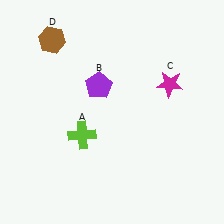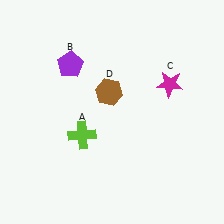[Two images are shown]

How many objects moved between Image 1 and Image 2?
2 objects moved between the two images.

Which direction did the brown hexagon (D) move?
The brown hexagon (D) moved right.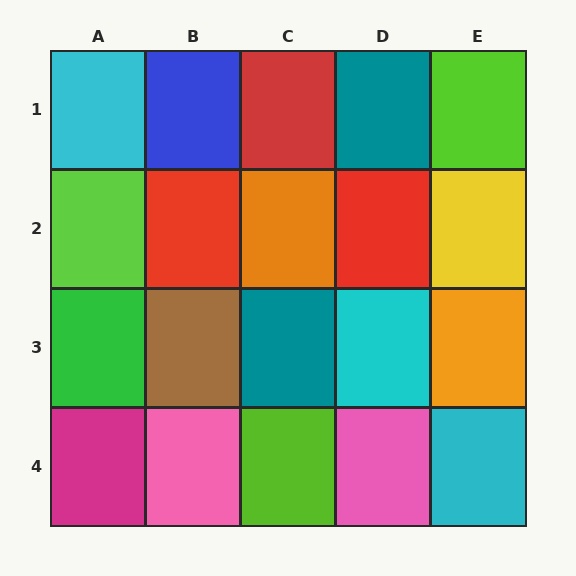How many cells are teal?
2 cells are teal.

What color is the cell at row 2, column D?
Red.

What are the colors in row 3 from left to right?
Green, brown, teal, cyan, orange.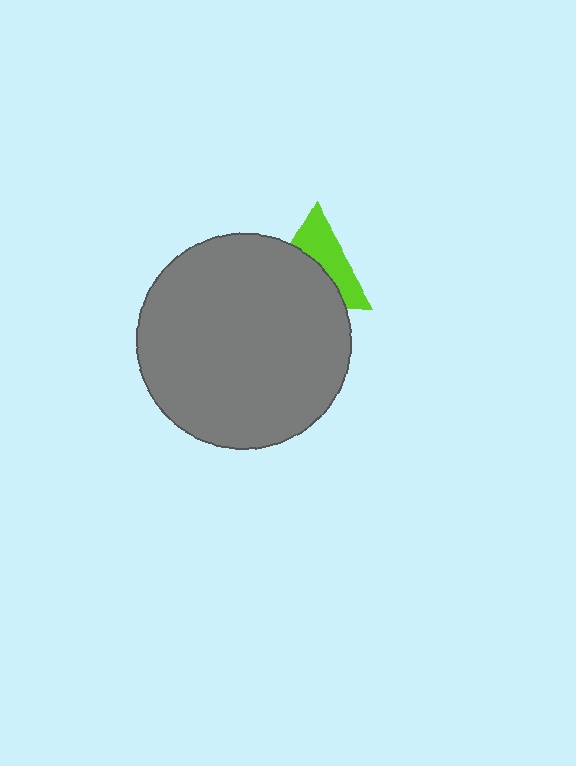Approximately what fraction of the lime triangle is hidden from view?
Roughly 54% of the lime triangle is hidden behind the gray circle.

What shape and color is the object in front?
The object in front is a gray circle.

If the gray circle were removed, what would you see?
You would see the complete lime triangle.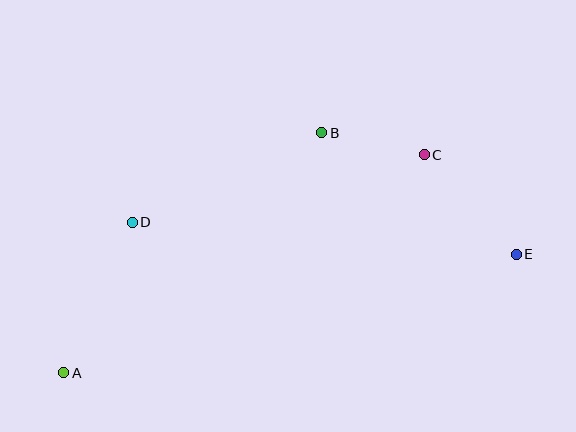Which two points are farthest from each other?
Points A and E are farthest from each other.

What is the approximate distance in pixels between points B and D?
The distance between B and D is approximately 210 pixels.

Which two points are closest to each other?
Points B and C are closest to each other.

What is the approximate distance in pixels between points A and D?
The distance between A and D is approximately 165 pixels.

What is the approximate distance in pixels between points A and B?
The distance between A and B is approximately 352 pixels.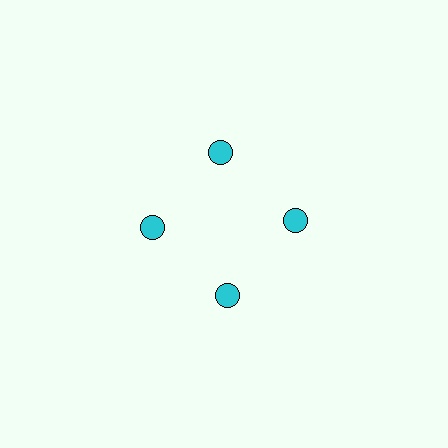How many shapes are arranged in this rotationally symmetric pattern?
There are 4 shapes, arranged in 4 groups of 1.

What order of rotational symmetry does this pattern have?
This pattern has 4-fold rotational symmetry.